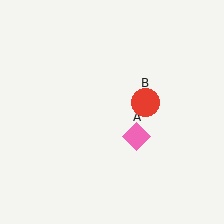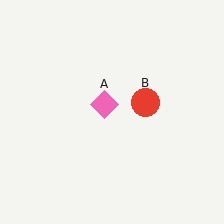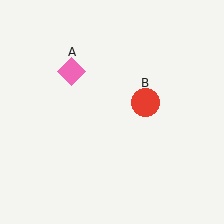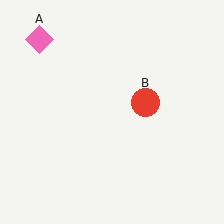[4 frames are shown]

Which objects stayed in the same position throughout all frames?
Red circle (object B) remained stationary.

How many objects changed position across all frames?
1 object changed position: pink diamond (object A).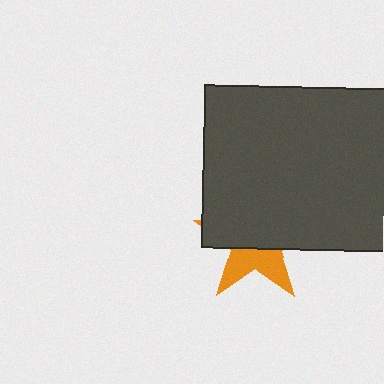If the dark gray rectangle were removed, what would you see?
You would see the complete orange star.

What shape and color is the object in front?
The object in front is a dark gray rectangle.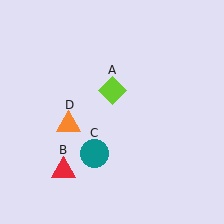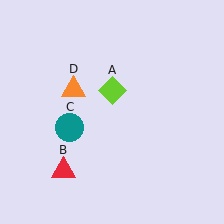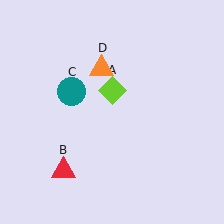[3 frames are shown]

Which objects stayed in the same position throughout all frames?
Lime diamond (object A) and red triangle (object B) remained stationary.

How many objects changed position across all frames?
2 objects changed position: teal circle (object C), orange triangle (object D).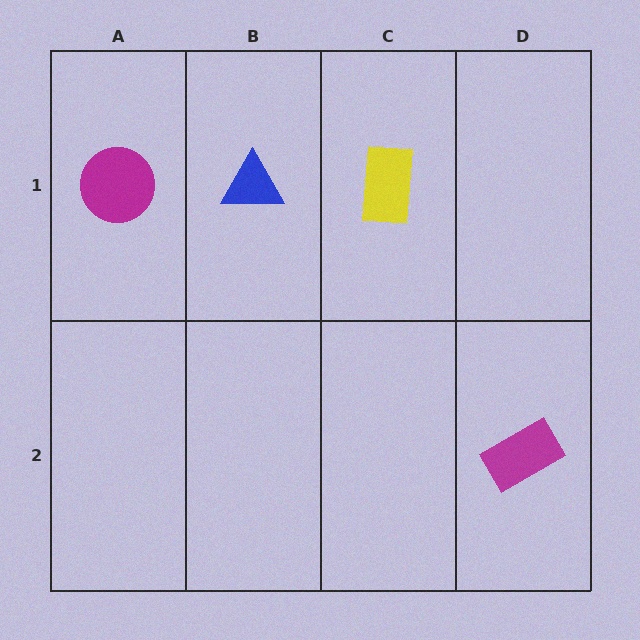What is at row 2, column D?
A magenta rectangle.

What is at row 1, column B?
A blue triangle.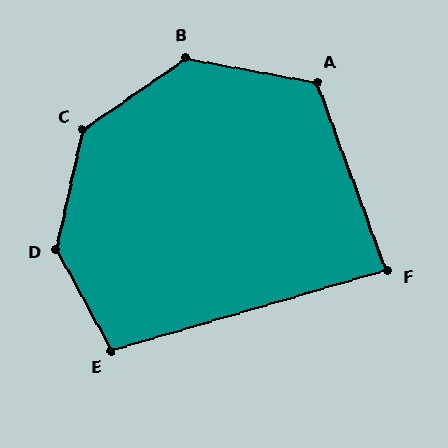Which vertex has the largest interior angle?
D, at approximately 139 degrees.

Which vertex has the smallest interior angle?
F, at approximately 86 degrees.